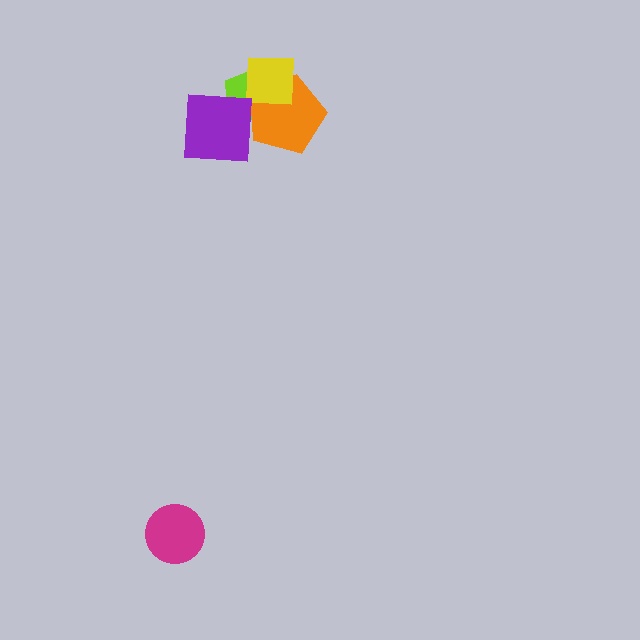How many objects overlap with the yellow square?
2 objects overlap with the yellow square.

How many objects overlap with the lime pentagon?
3 objects overlap with the lime pentagon.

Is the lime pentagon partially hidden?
Yes, it is partially covered by another shape.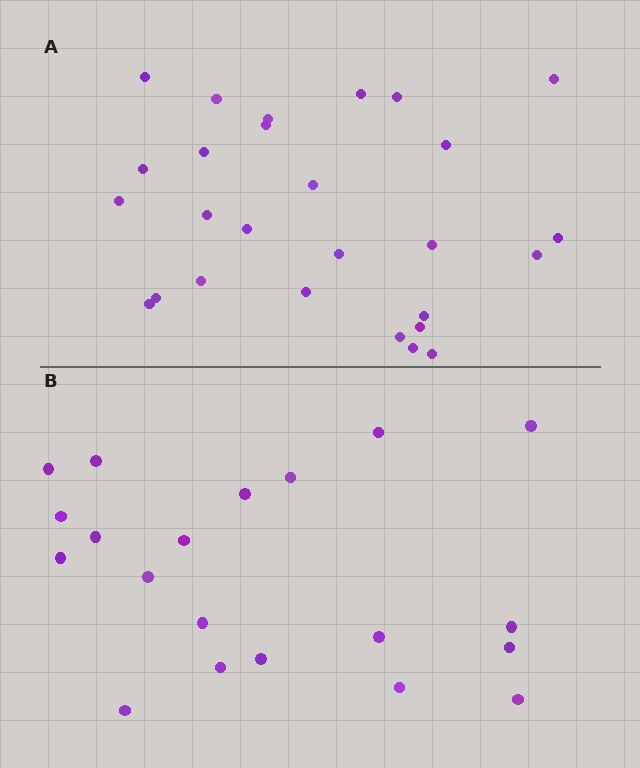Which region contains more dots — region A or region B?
Region A (the top region) has more dots.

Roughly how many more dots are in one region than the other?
Region A has roughly 8 or so more dots than region B.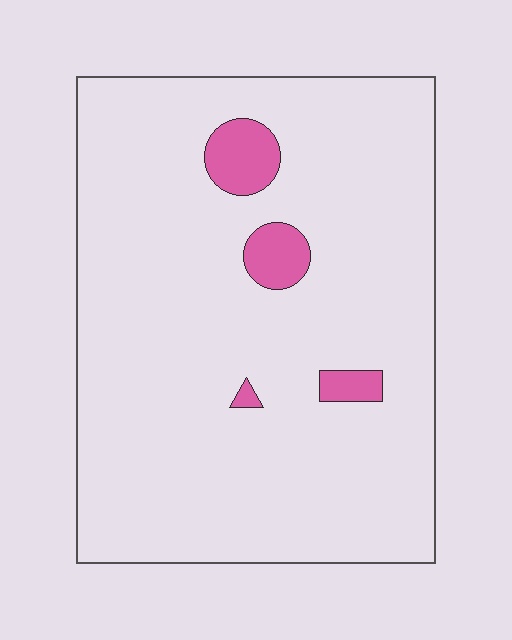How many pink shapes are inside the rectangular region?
4.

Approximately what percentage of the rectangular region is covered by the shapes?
Approximately 5%.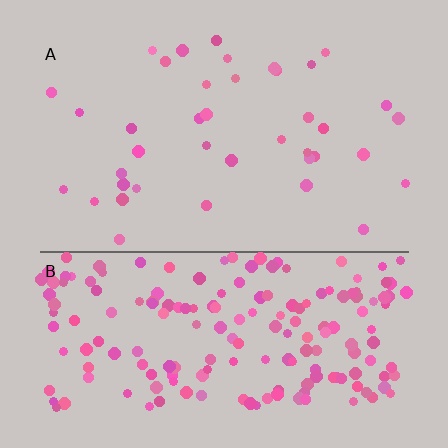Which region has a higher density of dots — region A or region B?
B (the bottom).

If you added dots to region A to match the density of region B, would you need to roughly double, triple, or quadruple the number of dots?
Approximately quadruple.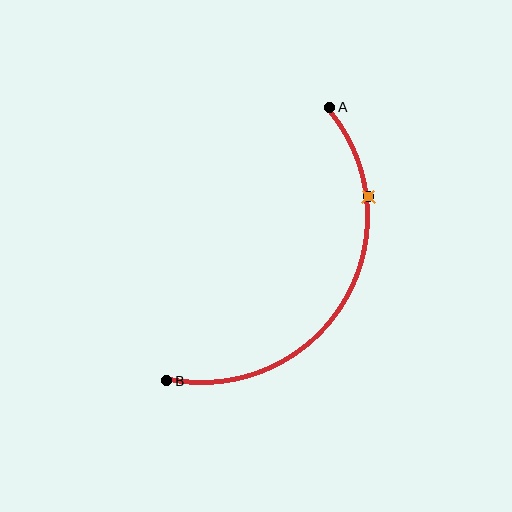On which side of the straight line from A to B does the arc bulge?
The arc bulges to the right of the straight line connecting A and B.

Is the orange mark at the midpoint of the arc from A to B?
No. The orange mark lies on the arc but is closer to endpoint A. The arc midpoint would be at the point on the curve equidistant along the arc from both A and B.